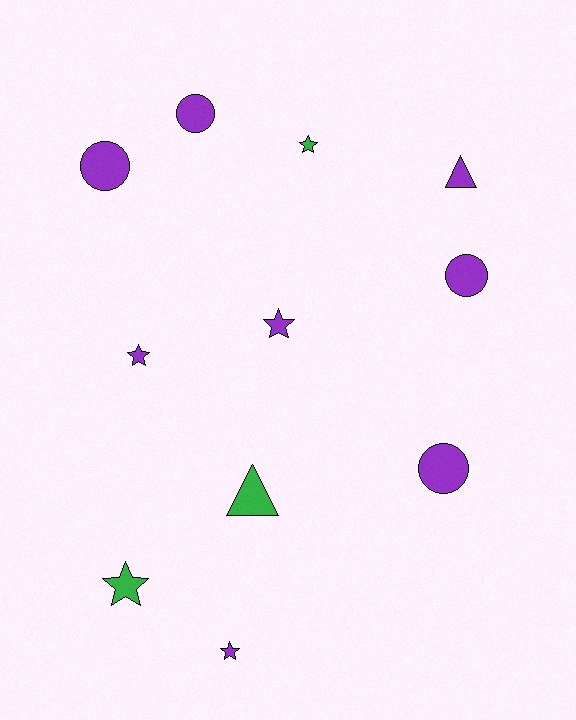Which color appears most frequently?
Purple, with 8 objects.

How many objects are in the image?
There are 11 objects.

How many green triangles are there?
There is 1 green triangle.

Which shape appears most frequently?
Star, with 5 objects.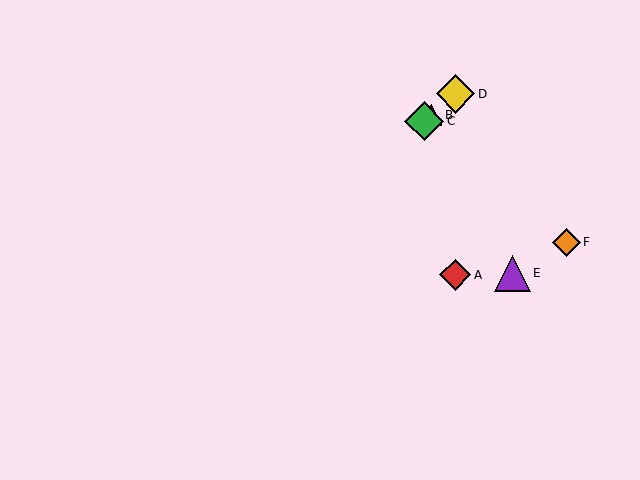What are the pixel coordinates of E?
Object E is at (512, 273).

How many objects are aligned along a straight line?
3 objects (B, C, D) are aligned along a straight line.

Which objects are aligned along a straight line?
Objects B, C, D are aligned along a straight line.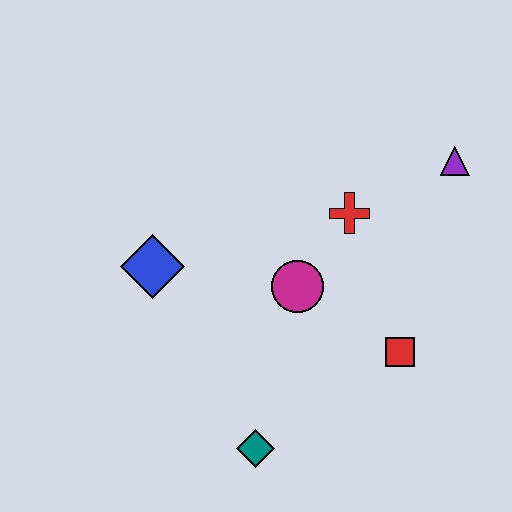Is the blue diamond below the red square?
No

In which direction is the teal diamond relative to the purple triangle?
The teal diamond is below the purple triangle.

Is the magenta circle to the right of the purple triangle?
No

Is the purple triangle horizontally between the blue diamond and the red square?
No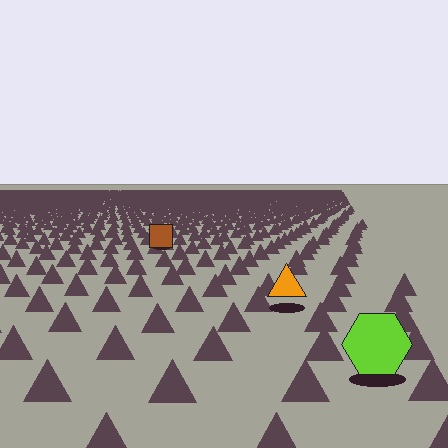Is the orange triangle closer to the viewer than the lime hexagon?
No. The lime hexagon is closer — you can tell from the texture gradient: the ground texture is coarser near it.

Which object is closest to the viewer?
The lime hexagon is closest. The texture marks near it are larger and more spread out.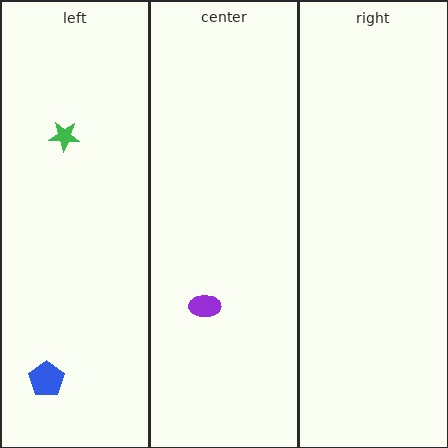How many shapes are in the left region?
2.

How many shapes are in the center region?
1.